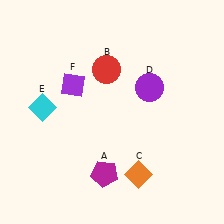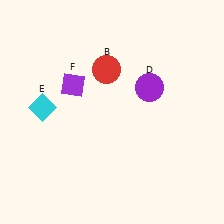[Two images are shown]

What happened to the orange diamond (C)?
The orange diamond (C) was removed in Image 2. It was in the bottom-right area of Image 1.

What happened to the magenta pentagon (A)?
The magenta pentagon (A) was removed in Image 2. It was in the bottom-left area of Image 1.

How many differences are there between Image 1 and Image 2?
There are 2 differences between the two images.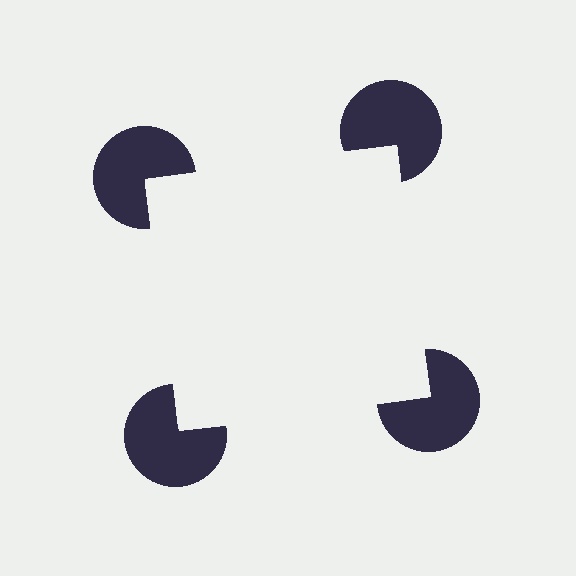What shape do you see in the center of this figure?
An illusory square — its edges are inferred from the aligned wedge cuts in the pac-man discs, not physically drawn.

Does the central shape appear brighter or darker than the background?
It typically appears slightly brighter than the background, even though no actual brightness change is drawn.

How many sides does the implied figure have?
4 sides.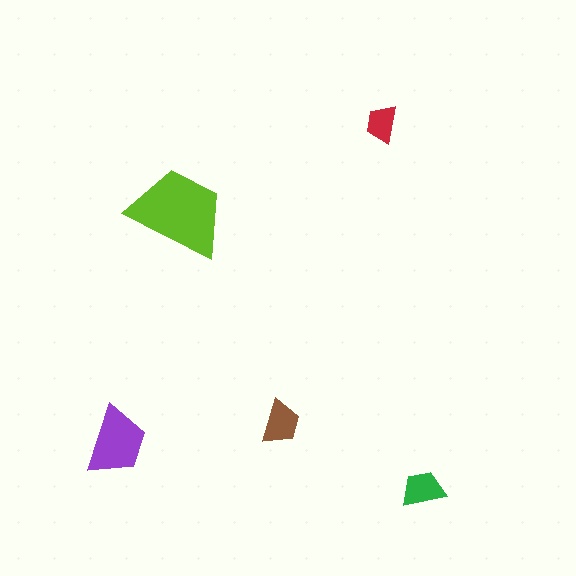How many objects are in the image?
There are 5 objects in the image.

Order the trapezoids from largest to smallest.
the lime one, the purple one, the brown one, the green one, the red one.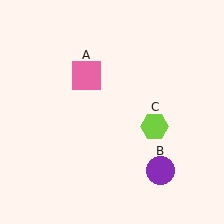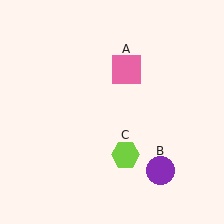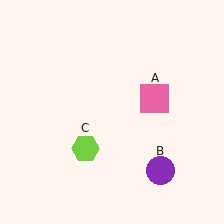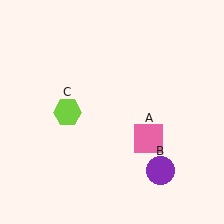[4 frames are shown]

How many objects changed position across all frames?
2 objects changed position: pink square (object A), lime hexagon (object C).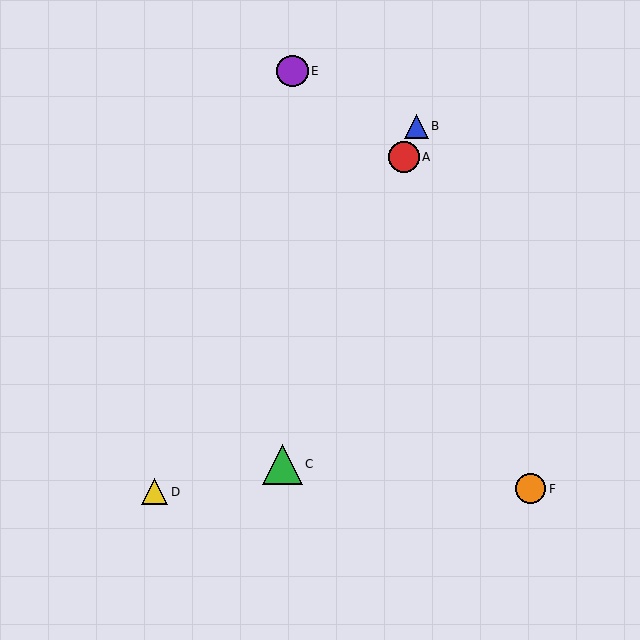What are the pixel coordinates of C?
Object C is at (282, 464).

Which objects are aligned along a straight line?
Objects A, B, C are aligned along a straight line.